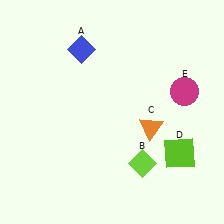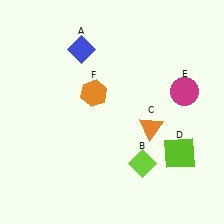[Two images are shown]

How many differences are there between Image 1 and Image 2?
There is 1 difference between the two images.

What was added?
An orange hexagon (F) was added in Image 2.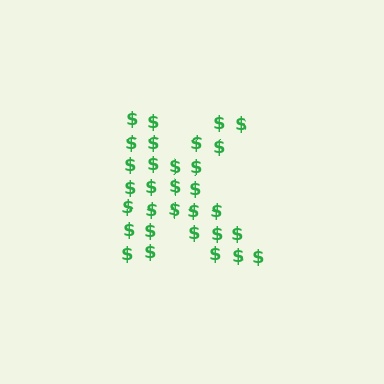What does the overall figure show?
The overall figure shows the letter K.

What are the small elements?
The small elements are dollar signs.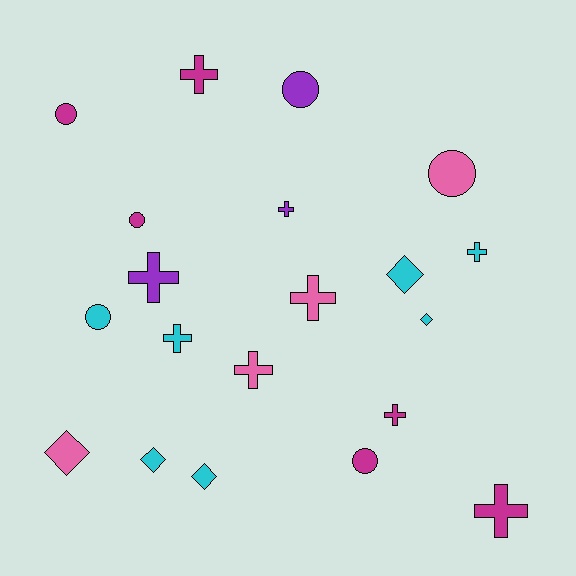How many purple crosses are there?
There are 2 purple crosses.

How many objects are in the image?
There are 20 objects.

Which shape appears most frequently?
Cross, with 9 objects.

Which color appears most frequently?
Cyan, with 7 objects.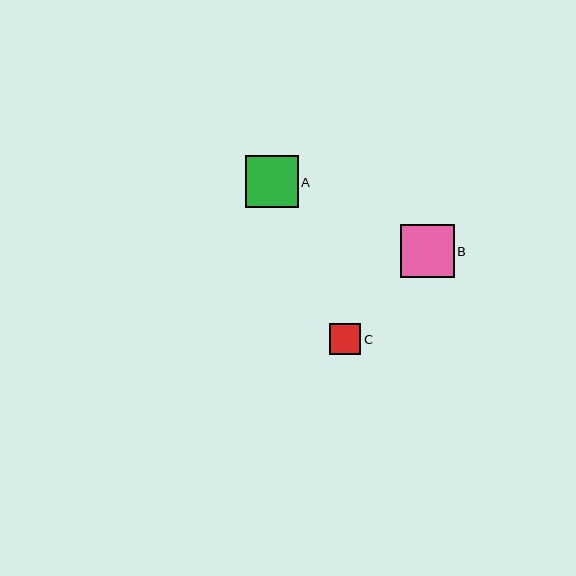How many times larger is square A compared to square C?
Square A is approximately 1.7 times the size of square C.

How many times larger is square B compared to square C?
Square B is approximately 1.7 times the size of square C.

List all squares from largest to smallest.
From largest to smallest: B, A, C.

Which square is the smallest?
Square C is the smallest with a size of approximately 32 pixels.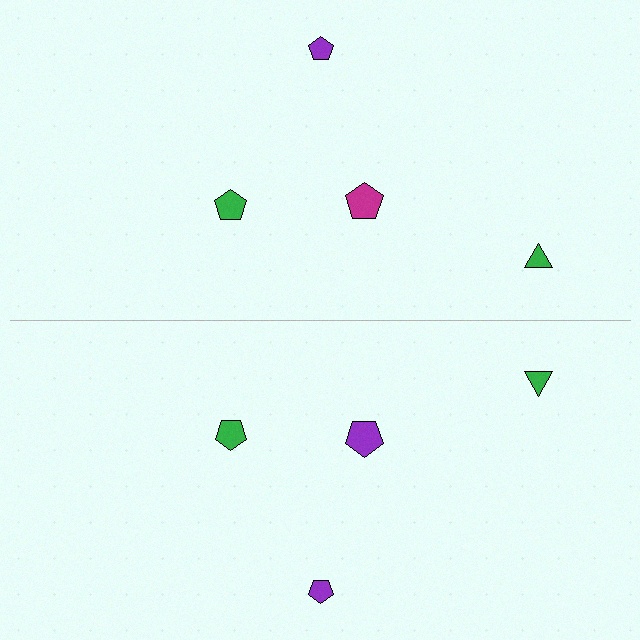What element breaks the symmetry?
The purple pentagon on the bottom side breaks the symmetry — its mirror counterpart is magenta.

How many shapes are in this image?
There are 8 shapes in this image.